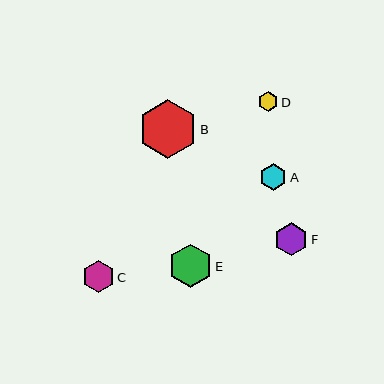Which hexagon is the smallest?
Hexagon D is the smallest with a size of approximately 20 pixels.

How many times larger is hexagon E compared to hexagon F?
Hexagon E is approximately 1.3 times the size of hexagon F.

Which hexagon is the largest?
Hexagon B is the largest with a size of approximately 59 pixels.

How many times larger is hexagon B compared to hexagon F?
Hexagon B is approximately 1.8 times the size of hexagon F.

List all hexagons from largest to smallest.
From largest to smallest: B, E, F, C, A, D.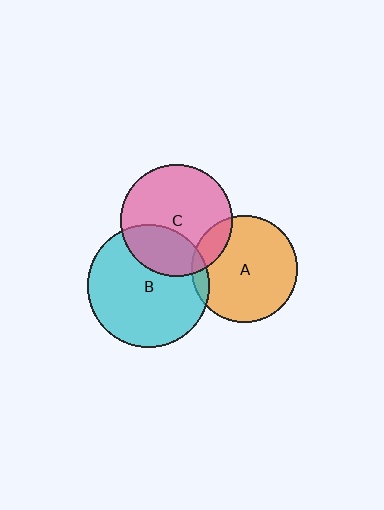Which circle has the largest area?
Circle B (cyan).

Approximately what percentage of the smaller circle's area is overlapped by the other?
Approximately 10%.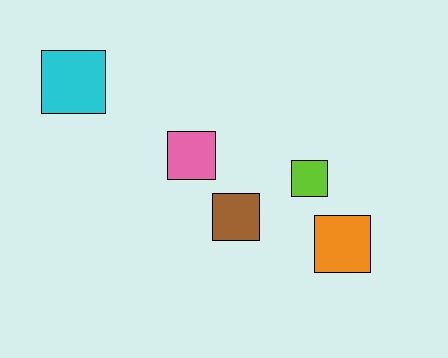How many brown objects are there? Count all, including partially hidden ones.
There is 1 brown object.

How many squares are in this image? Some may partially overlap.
There are 5 squares.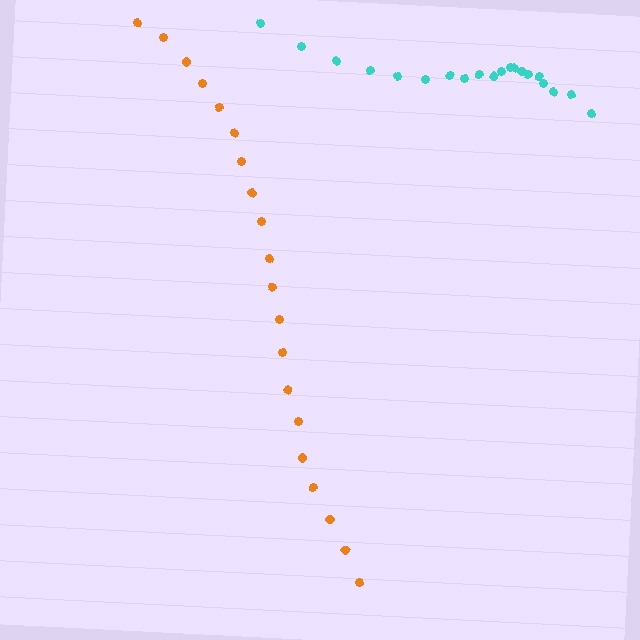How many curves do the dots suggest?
There are 2 distinct paths.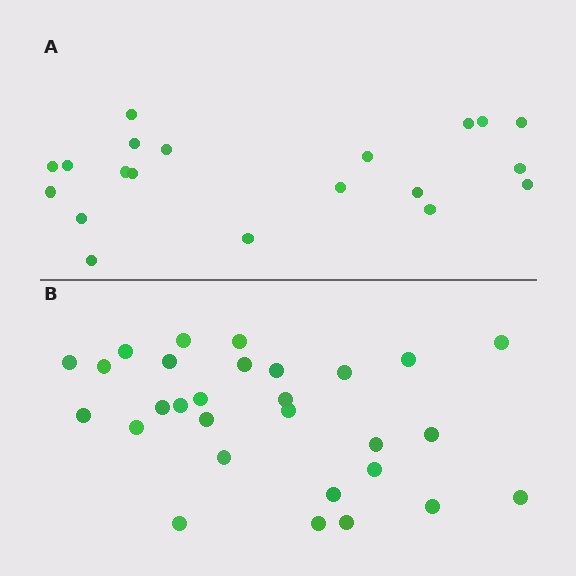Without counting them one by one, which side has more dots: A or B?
Region B (the bottom region) has more dots.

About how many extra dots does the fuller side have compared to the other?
Region B has roughly 8 or so more dots than region A.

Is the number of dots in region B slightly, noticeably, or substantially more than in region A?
Region B has substantially more. The ratio is roughly 1.4 to 1.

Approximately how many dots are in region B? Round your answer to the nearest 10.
About 30 dots. (The exact count is 29, which rounds to 30.)